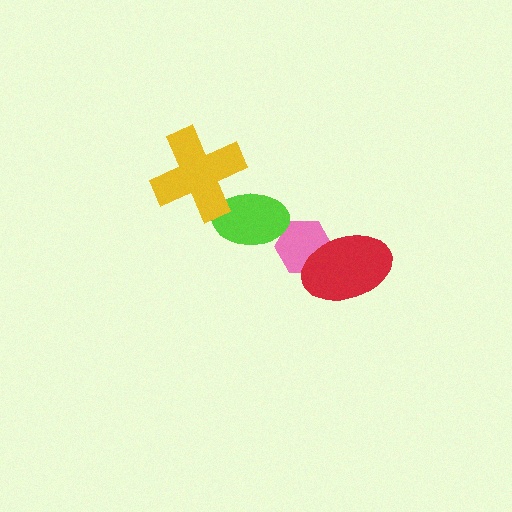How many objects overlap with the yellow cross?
1 object overlaps with the yellow cross.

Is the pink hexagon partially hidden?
Yes, it is partially covered by another shape.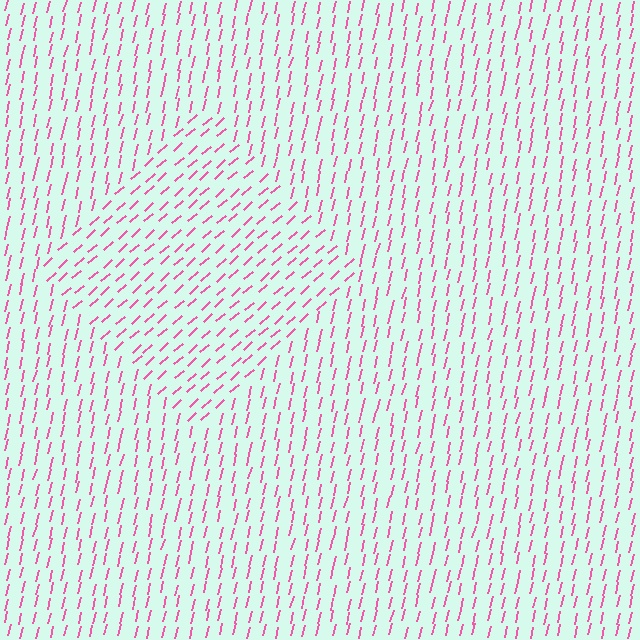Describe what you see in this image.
The image is filled with small pink line segments. A diamond region in the image has lines oriented differently from the surrounding lines, creating a visible texture boundary.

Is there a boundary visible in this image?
Yes, there is a texture boundary formed by a change in line orientation.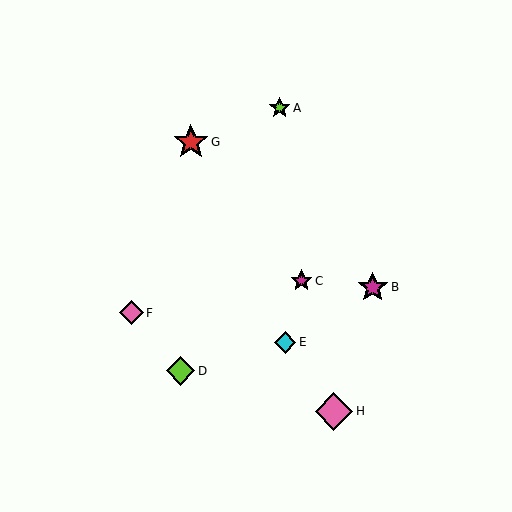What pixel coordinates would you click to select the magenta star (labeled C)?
Click at (301, 281) to select the magenta star C.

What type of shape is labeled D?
Shape D is a lime diamond.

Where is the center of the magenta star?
The center of the magenta star is at (301, 281).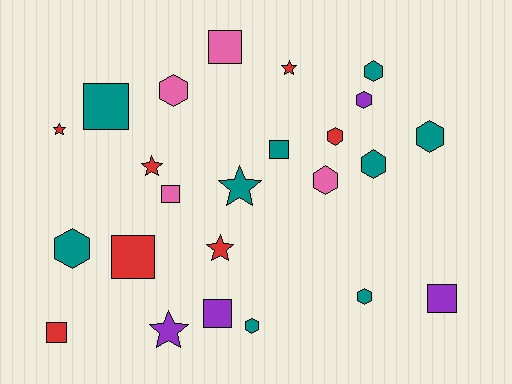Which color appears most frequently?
Teal, with 9 objects.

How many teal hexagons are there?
There are 6 teal hexagons.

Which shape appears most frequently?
Hexagon, with 10 objects.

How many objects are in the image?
There are 24 objects.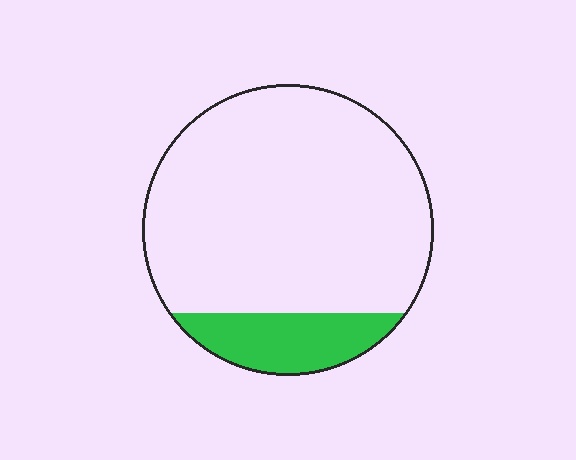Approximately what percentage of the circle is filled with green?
Approximately 15%.